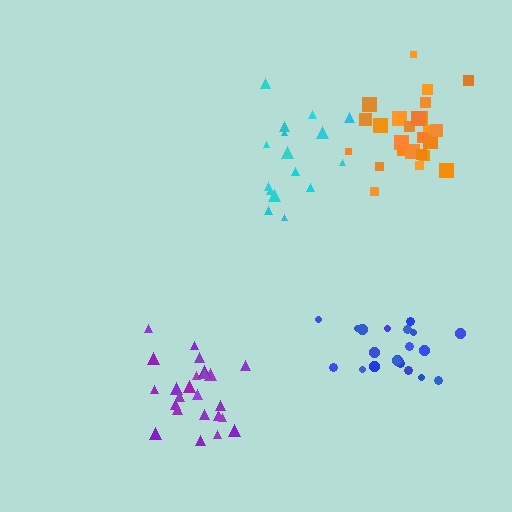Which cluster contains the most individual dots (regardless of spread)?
Orange (27).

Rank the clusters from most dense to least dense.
purple, orange, blue, cyan.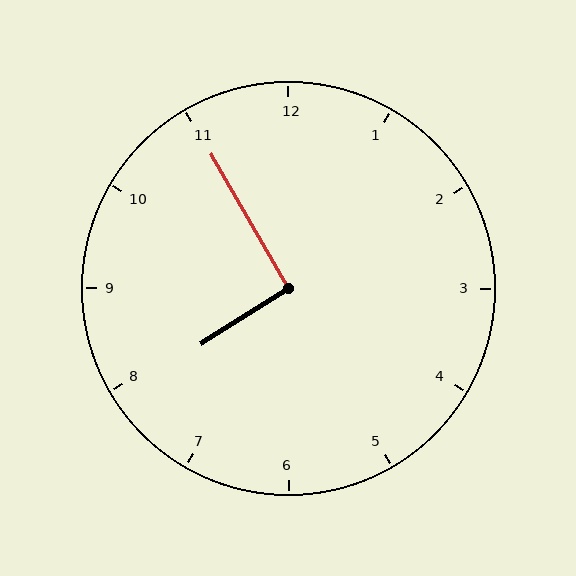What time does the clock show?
7:55.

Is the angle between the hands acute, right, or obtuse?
It is right.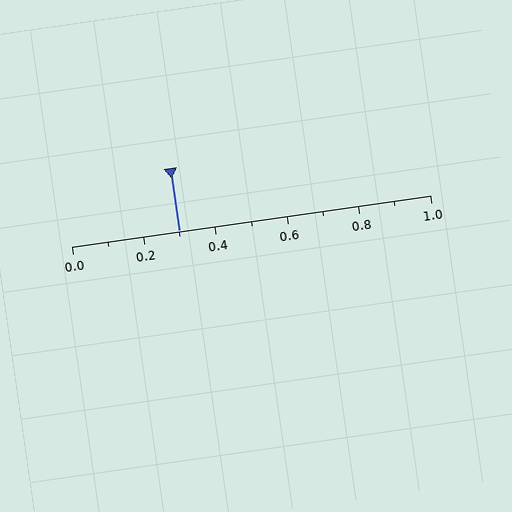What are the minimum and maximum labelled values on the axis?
The axis runs from 0.0 to 1.0.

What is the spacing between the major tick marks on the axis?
The major ticks are spaced 0.2 apart.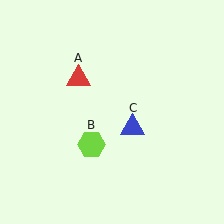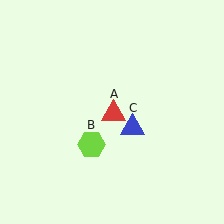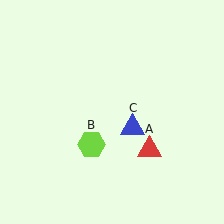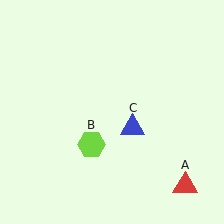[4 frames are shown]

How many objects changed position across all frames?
1 object changed position: red triangle (object A).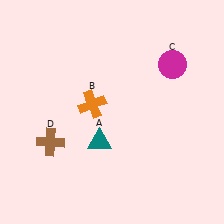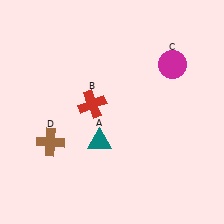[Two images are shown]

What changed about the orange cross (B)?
In Image 1, B is orange. In Image 2, it changed to red.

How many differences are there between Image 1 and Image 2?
There is 1 difference between the two images.